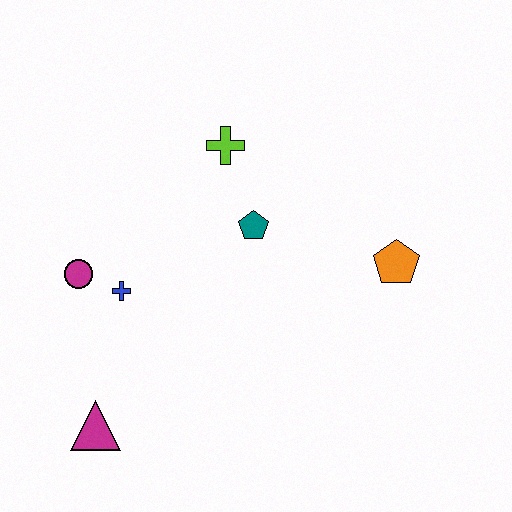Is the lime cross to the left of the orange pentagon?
Yes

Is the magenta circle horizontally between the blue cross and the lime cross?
No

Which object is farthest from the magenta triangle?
The orange pentagon is farthest from the magenta triangle.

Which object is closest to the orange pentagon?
The teal pentagon is closest to the orange pentagon.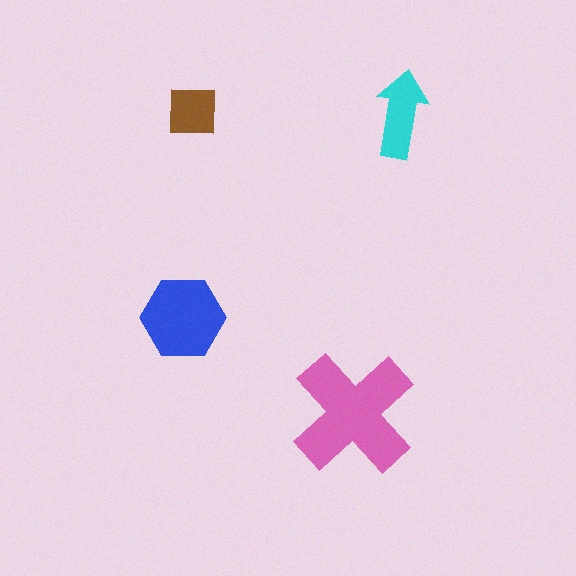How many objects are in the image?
There are 4 objects in the image.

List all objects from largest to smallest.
The pink cross, the blue hexagon, the cyan arrow, the brown square.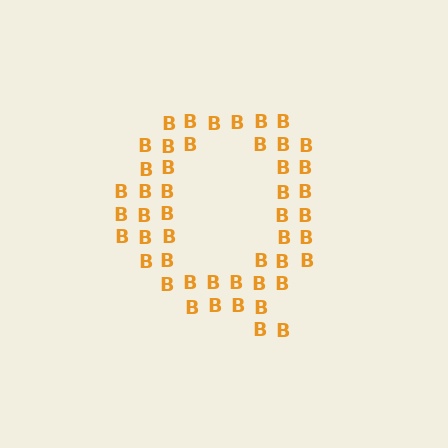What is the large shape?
The large shape is the letter Q.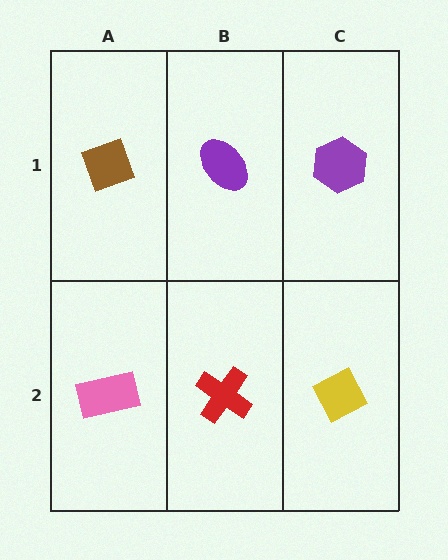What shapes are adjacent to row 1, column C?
A yellow diamond (row 2, column C), a purple ellipse (row 1, column B).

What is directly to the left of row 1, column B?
A brown diamond.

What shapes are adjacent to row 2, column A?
A brown diamond (row 1, column A), a red cross (row 2, column B).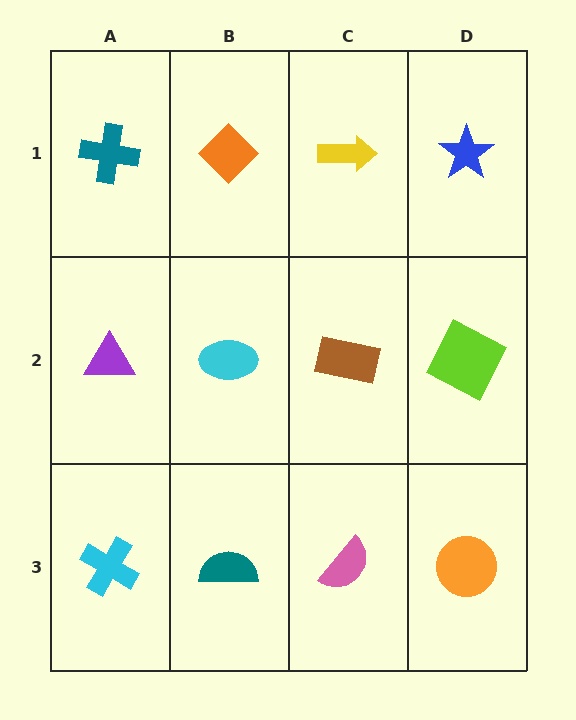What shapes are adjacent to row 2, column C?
A yellow arrow (row 1, column C), a pink semicircle (row 3, column C), a cyan ellipse (row 2, column B), a lime square (row 2, column D).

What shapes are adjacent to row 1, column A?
A purple triangle (row 2, column A), an orange diamond (row 1, column B).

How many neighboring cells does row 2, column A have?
3.